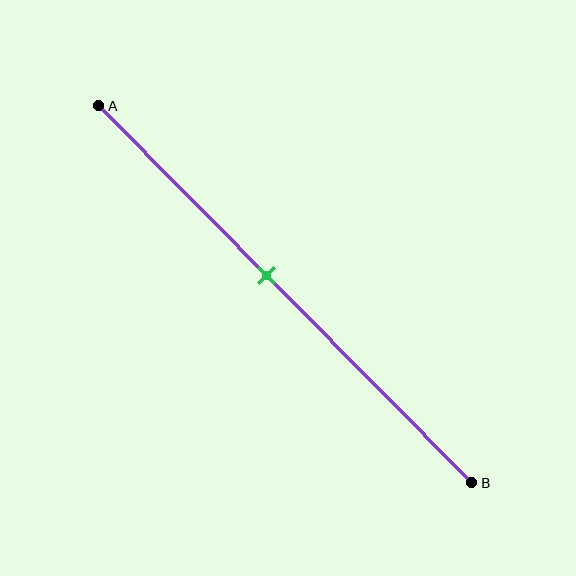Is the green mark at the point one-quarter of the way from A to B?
No, the mark is at about 45% from A, not at the 25% one-quarter point.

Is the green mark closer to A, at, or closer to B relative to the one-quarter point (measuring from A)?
The green mark is closer to point B than the one-quarter point of segment AB.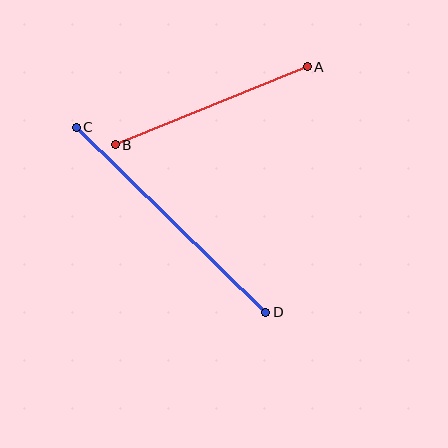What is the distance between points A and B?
The distance is approximately 207 pixels.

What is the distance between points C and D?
The distance is approximately 265 pixels.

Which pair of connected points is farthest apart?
Points C and D are farthest apart.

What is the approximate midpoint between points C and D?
The midpoint is at approximately (171, 220) pixels.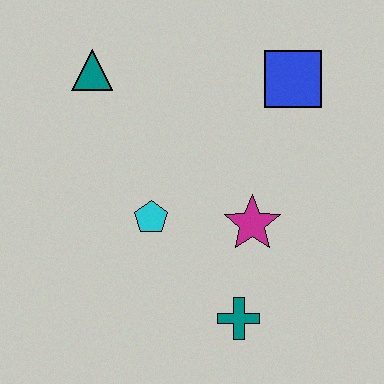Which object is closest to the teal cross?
The magenta star is closest to the teal cross.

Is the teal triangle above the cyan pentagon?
Yes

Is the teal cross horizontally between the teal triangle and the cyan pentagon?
No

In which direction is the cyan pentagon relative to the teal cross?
The cyan pentagon is above the teal cross.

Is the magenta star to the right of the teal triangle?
Yes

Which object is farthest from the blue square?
The teal cross is farthest from the blue square.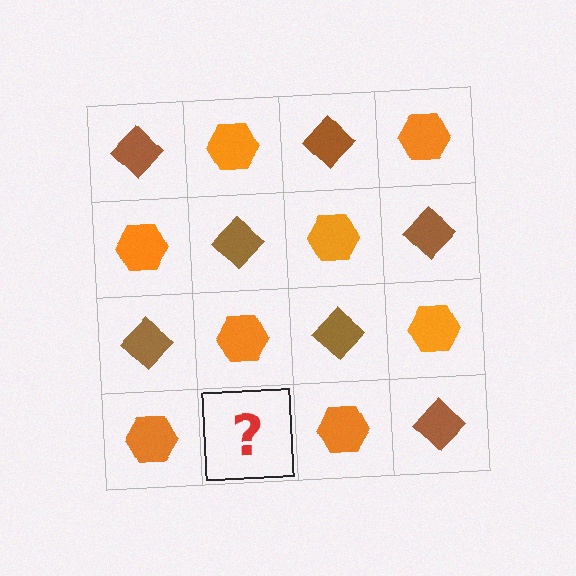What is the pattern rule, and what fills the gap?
The rule is that it alternates brown diamond and orange hexagon in a checkerboard pattern. The gap should be filled with a brown diamond.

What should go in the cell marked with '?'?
The missing cell should contain a brown diamond.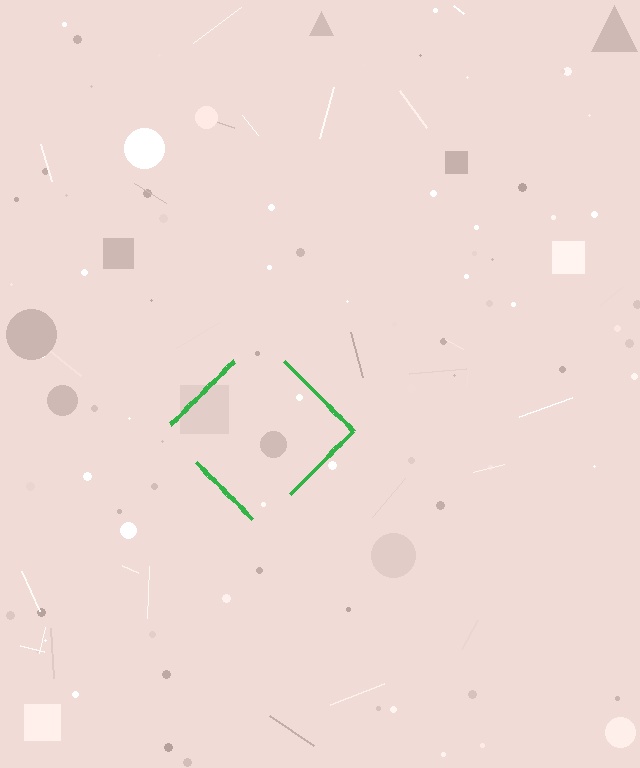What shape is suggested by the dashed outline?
The dashed outline suggests a diamond.